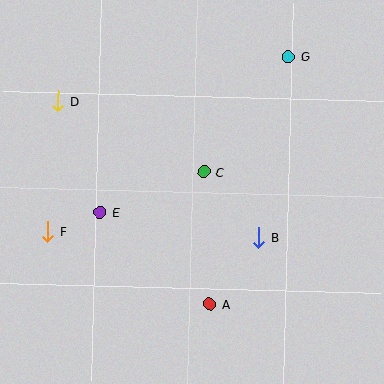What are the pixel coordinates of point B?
Point B is at (259, 237).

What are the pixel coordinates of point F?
Point F is at (48, 232).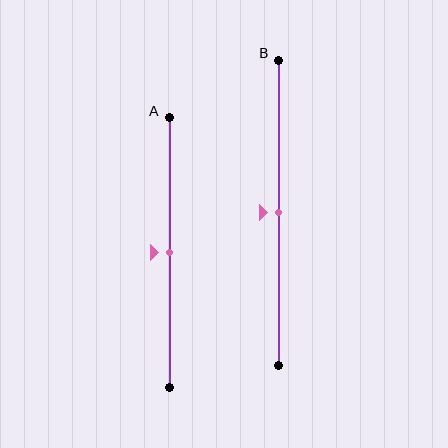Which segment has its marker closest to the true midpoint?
Segment A has its marker closest to the true midpoint.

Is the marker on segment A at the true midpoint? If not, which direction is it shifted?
Yes, the marker on segment A is at the true midpoint.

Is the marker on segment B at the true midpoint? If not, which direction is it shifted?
Yes, the marker on segment B is at the true midpoint.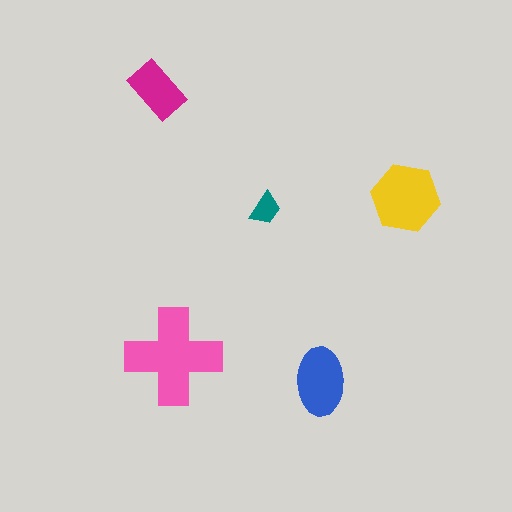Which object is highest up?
The magenta rectangle is topmost.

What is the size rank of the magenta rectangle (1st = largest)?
4th.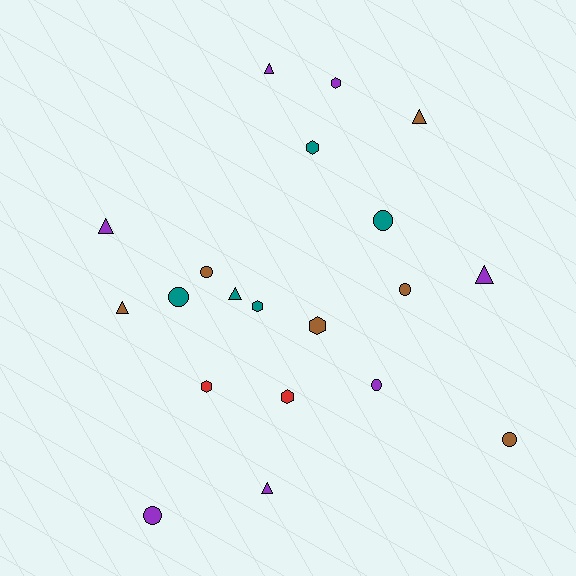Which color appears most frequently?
Purple, with 7 objects.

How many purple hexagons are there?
There is 1 purple hexagon.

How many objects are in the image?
There are 20 objects.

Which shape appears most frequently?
Circle, with 7 objects.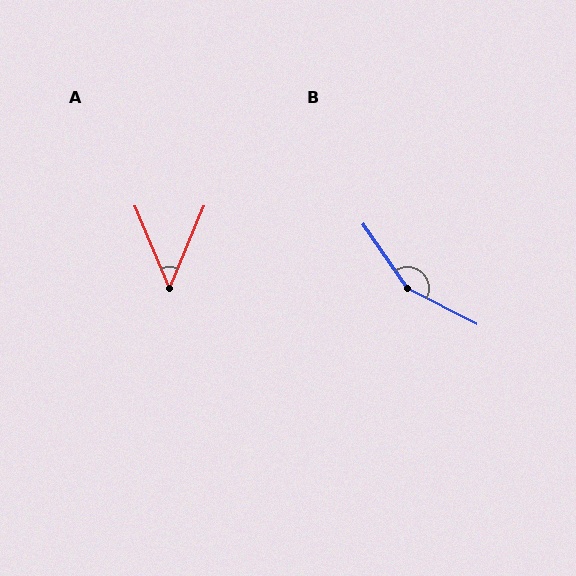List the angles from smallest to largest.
A (46°), B (152°).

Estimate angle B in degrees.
Approximately 152 degrees.